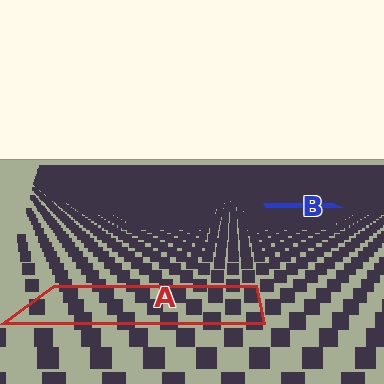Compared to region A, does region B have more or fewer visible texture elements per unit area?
Region B has more texture elements per unit area — they are packed more densely because it is farther away.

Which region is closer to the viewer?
Region A is closer. The texture elements there are larger and more spread out.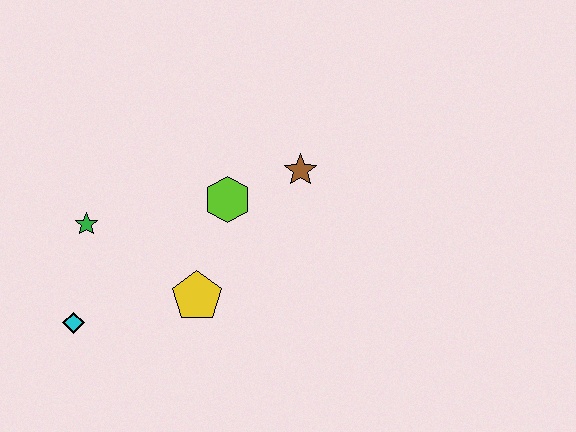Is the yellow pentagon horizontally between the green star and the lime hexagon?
Yes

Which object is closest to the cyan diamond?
The green star is closest to the cyan diamond.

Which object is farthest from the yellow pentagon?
The brown star is farthest from the yellow pentagon.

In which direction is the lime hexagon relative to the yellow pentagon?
The lime hexagon is above the yellow pentagon.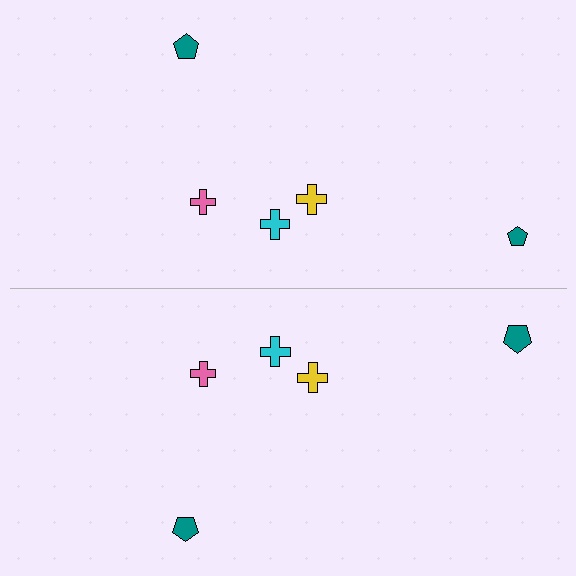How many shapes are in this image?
There are 10 shapes in this image.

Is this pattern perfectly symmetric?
No, the pattern is not perfectly symmetric. The teal pentagon on the bottom side has a different size than its mirror counterpart.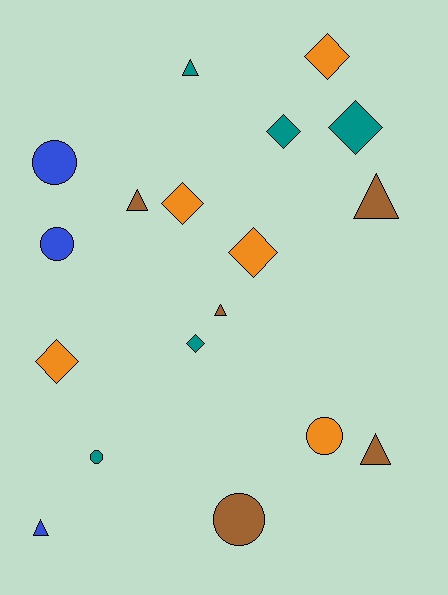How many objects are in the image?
There are 18 objects.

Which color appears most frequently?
Teal, with 5 objects.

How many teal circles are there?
There is 1 teal circle.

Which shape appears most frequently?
Diamond, with 7 objects.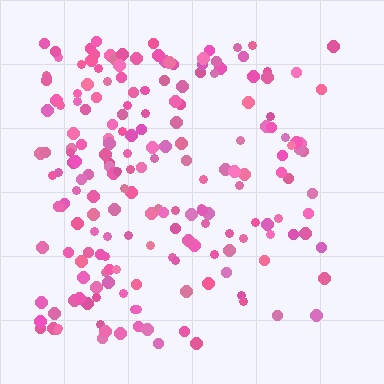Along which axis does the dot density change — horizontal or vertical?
Horizontal.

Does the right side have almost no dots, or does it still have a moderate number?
Still a moderate number, just noticeably fewer than the left.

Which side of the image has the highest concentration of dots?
The left.